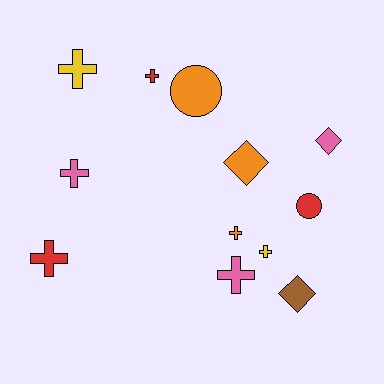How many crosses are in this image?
There are 7 crosses.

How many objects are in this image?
There are 12 objects.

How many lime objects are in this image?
There are no lime objects.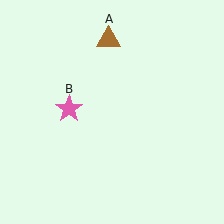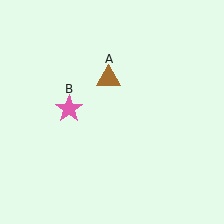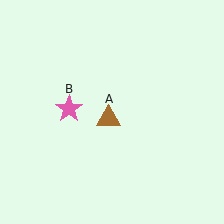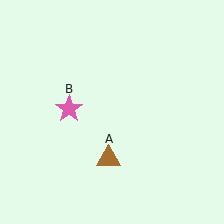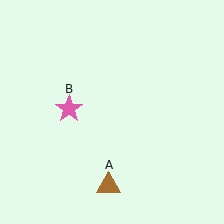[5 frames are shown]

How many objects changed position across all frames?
1 object changed position: brown triangle (object A).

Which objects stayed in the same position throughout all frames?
Pink star (object B) remained stationary.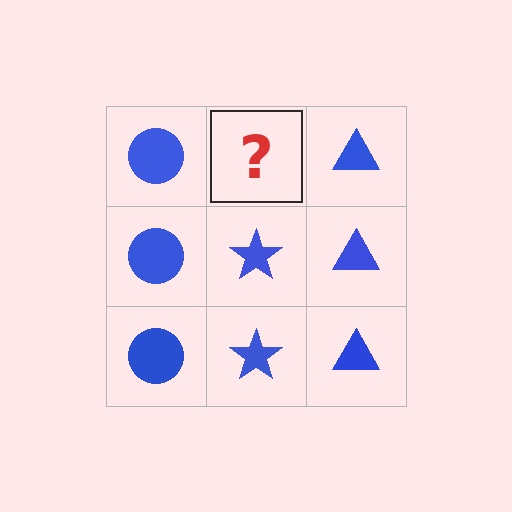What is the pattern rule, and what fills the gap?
The rule is that each column has a consistent shape. The gap should be filled with a blue star.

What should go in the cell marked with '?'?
The missing cell should contain a blue star.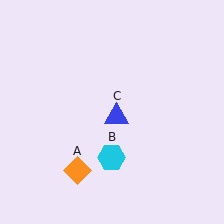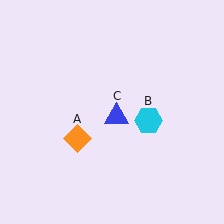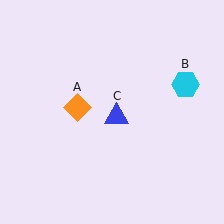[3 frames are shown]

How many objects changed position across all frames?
2 objects changed position: orange diamond (object A), cyan hexagon (object B).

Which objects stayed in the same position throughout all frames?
Blue triangle (object C) remained stationary.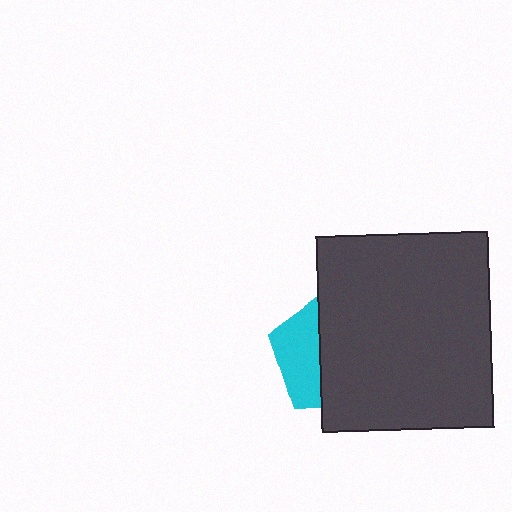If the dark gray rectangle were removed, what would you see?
You would see the complete cyan pentagon.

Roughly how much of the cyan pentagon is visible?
A small part of it is visible (roughly 36%).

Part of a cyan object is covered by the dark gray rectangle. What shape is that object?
It is a pentagon.